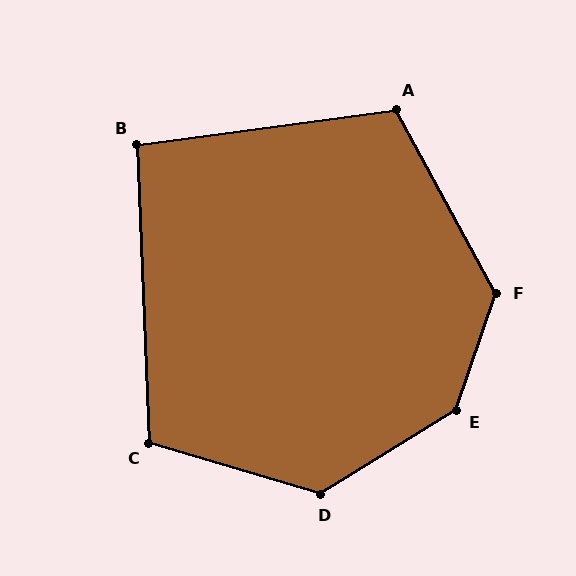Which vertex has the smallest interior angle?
B, at approximately 95 degrees.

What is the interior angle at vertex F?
Approximately 133 degrees (obtuse).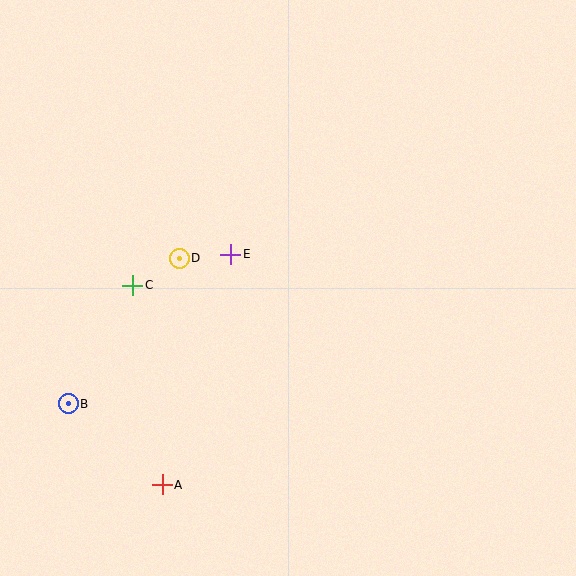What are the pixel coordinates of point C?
Point C is at (133, 285).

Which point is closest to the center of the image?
Point E at (231, 254) is closest to the center.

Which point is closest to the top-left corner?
Point C is closest to the top-left corner.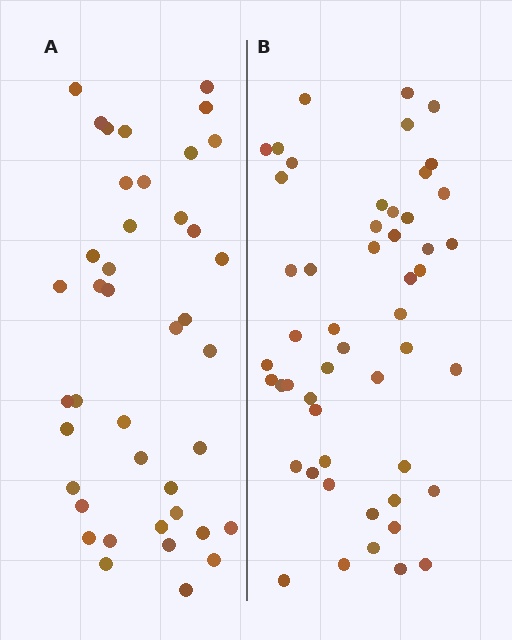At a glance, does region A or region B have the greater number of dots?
Region B (the right region) has more dots.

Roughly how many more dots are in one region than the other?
Region B has roughly 10 or so more dots than region A.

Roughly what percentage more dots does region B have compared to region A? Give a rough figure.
About 25% more.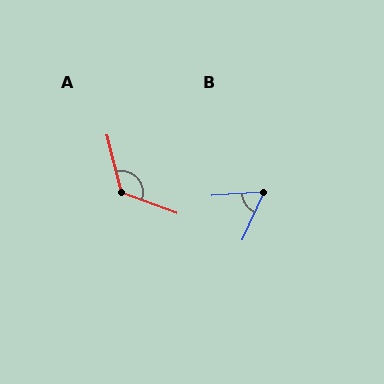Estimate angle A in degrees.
Approximately 125 degrees.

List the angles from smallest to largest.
B (63°), A (125°).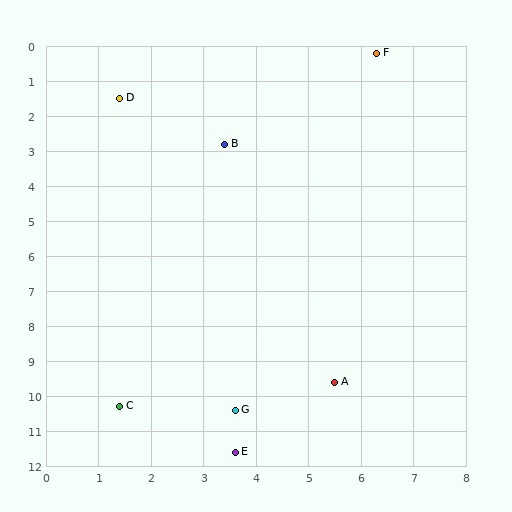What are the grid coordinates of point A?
Point A is at approximately (5.5, 9.6).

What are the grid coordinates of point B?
Point B is at approximately (3.4, 2.8).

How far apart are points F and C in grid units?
Points F and C are about 11.2 grid units apart.